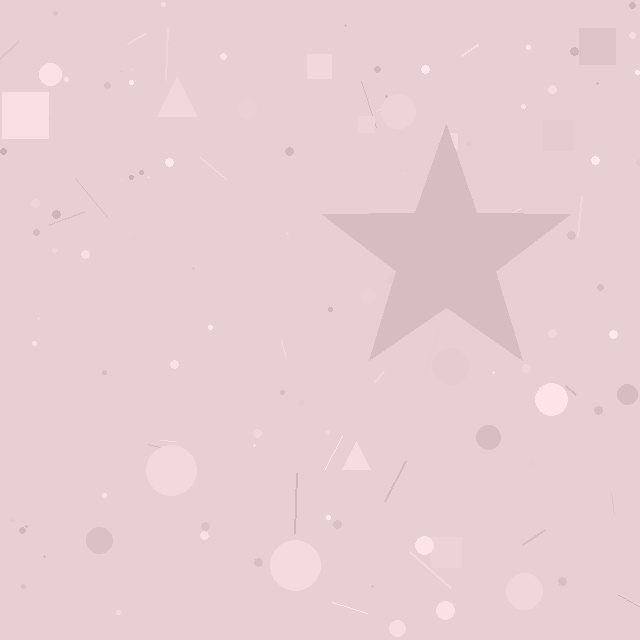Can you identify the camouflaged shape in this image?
The camouflaged shape is a star.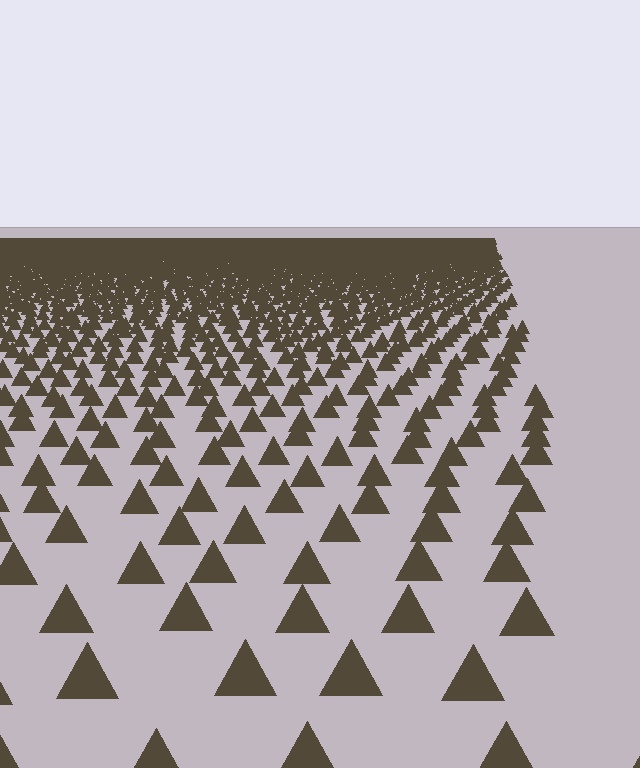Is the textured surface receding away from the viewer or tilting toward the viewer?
The surface is receding away from the viewer. Texture elements get smaller and denser toward the top.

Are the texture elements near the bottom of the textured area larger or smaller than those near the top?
Larger. Near the bottom, elements are closer to the viewer and appear at a bigger on-screen size.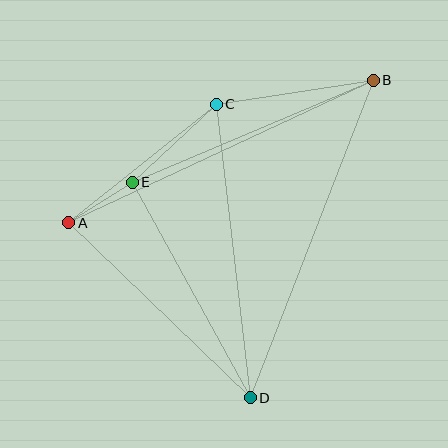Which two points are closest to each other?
Points A and E are closest to each other.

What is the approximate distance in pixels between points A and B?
The distance between A and B is approximately 336 pixels.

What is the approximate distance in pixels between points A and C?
The distance between A and C is approximately 189 pixels.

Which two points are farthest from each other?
Points B and D are farthest from each other.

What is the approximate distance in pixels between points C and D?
The distance between C and D is approximately 295 pixels.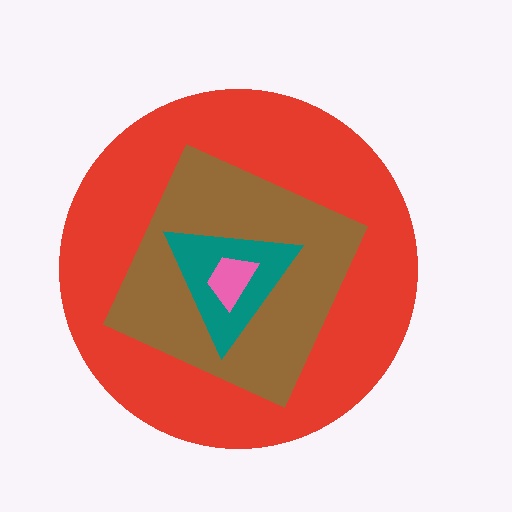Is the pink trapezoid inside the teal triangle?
Yes.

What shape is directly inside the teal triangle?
The pink trapezoid.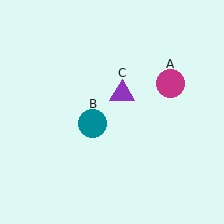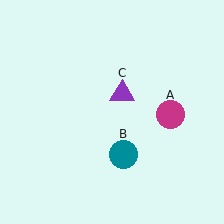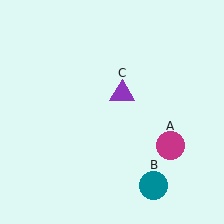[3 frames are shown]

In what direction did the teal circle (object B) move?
The teal circle (object B) moved down and to the right.